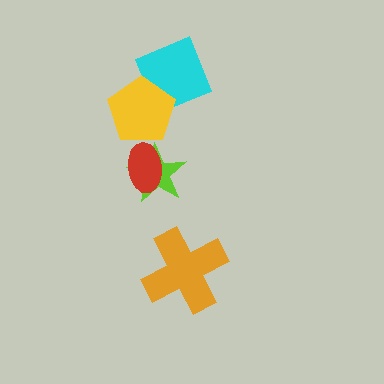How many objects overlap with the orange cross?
0 objects overlap with the orange cross.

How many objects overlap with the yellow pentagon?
1 object overlaps with the yellow pentagon.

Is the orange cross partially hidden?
No, no other shape covers it.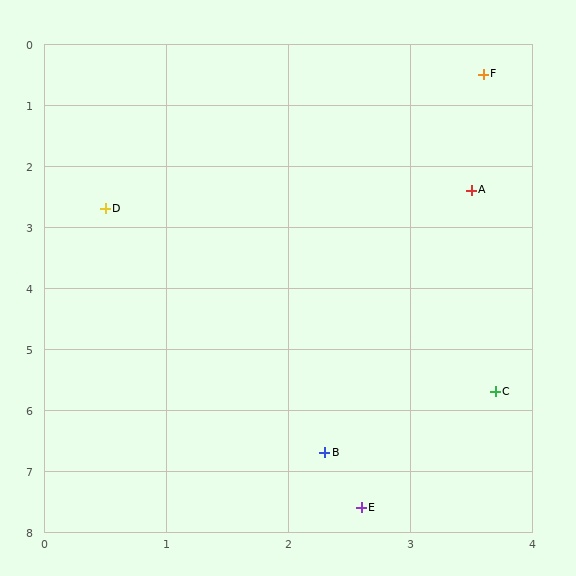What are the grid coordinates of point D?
Point D is at approximately (0.5, 2.7).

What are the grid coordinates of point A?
Point A is at approximately (3.5, 2.4).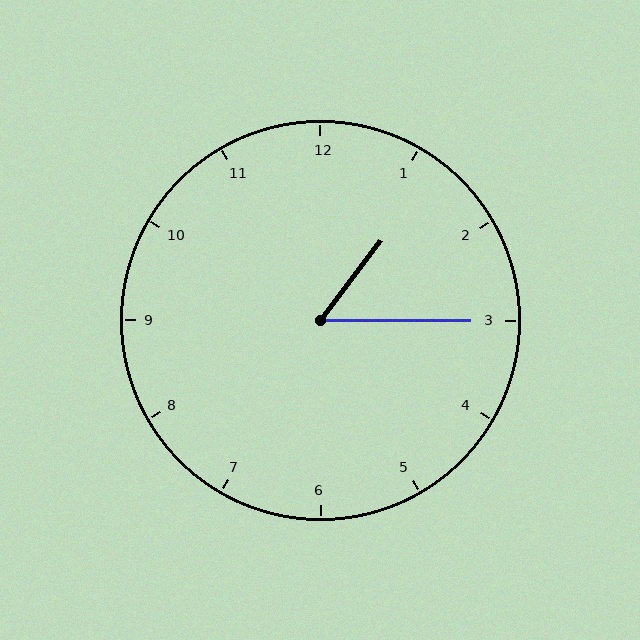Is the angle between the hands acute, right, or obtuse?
It is acute.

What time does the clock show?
1:15.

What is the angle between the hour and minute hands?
Approximately 52 degrees.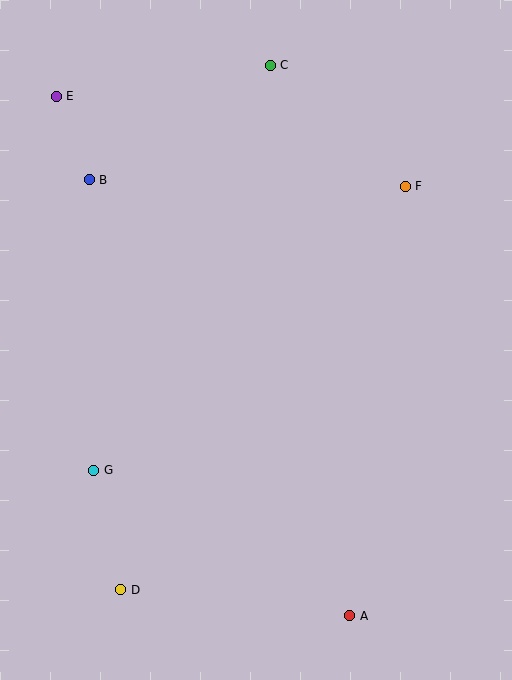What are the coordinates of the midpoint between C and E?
The midpoint between C and E is at (163, 81).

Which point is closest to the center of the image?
Point G at (93, 470) is closest to the center.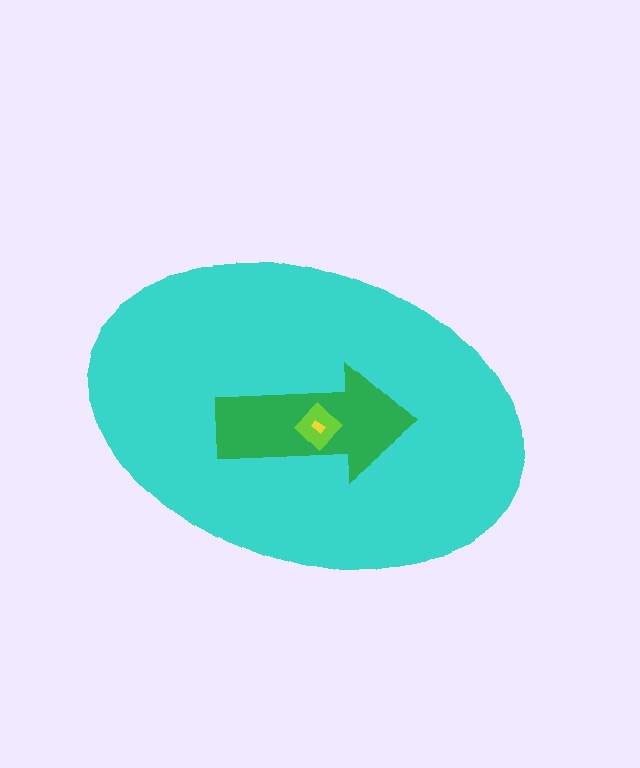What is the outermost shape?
The cyan ellipse.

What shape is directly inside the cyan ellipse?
The green arrow.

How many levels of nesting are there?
4.